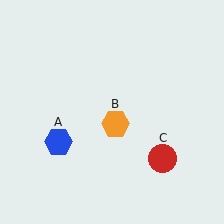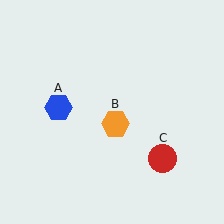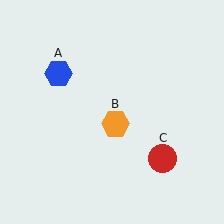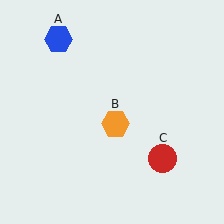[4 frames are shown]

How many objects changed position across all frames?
1 object changed position: blue hexagon (object A).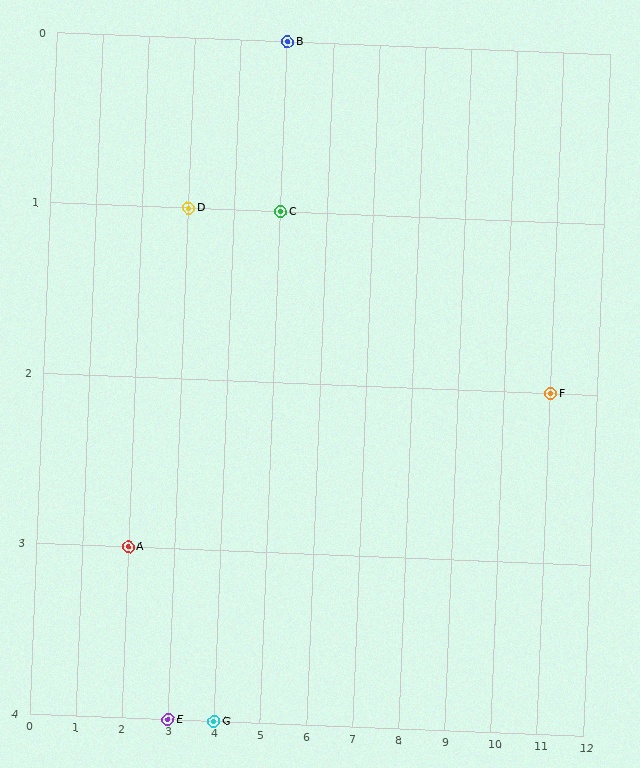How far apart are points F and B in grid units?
Points F and B are 6 columns and 2 rows apart (about 6.3 grid units diagonally).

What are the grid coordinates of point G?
Point G is at grid coordinates (4, 4).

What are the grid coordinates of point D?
Point D is at grid coordinates (3, 1).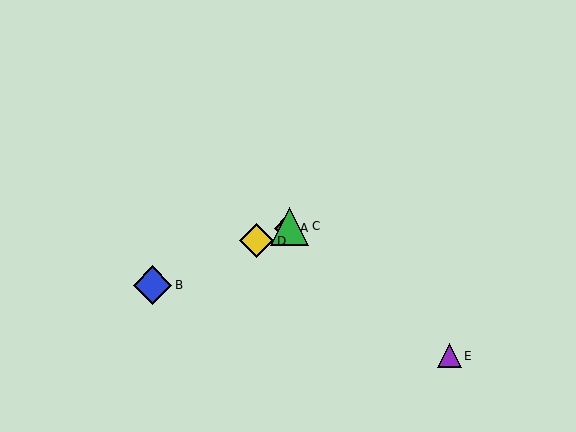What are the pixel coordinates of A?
Object A is at (286, 228).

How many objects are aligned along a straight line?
4 objects (A, B, C, D) are aligned along a straight line.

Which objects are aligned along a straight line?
Objects A, B, C, D are aligned along a straight line.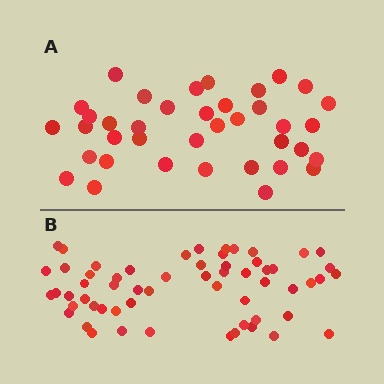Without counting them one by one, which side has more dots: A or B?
Region B (the bottom region) has more dots.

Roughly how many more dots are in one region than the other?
Region B has approximately 20 more dots than region A.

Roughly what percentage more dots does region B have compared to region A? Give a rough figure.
About 55% more.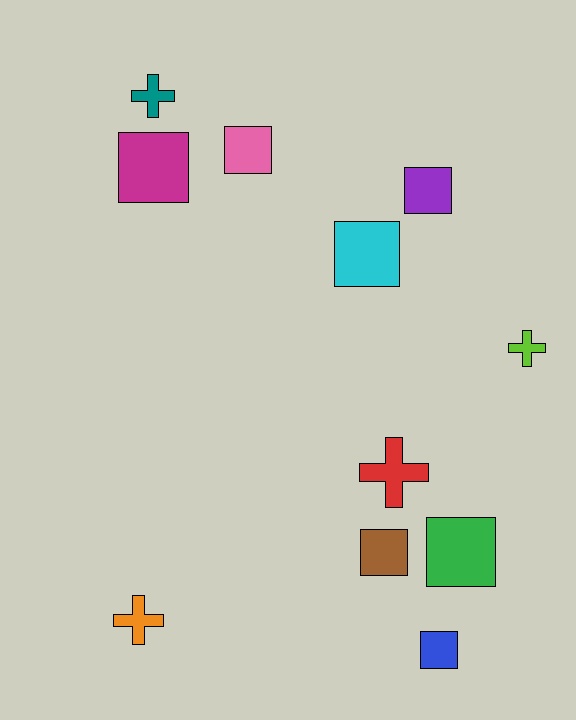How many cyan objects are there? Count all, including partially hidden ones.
There is 1 cyan object.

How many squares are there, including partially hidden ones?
There are 7 squares.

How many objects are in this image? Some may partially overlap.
There are 11 objects.